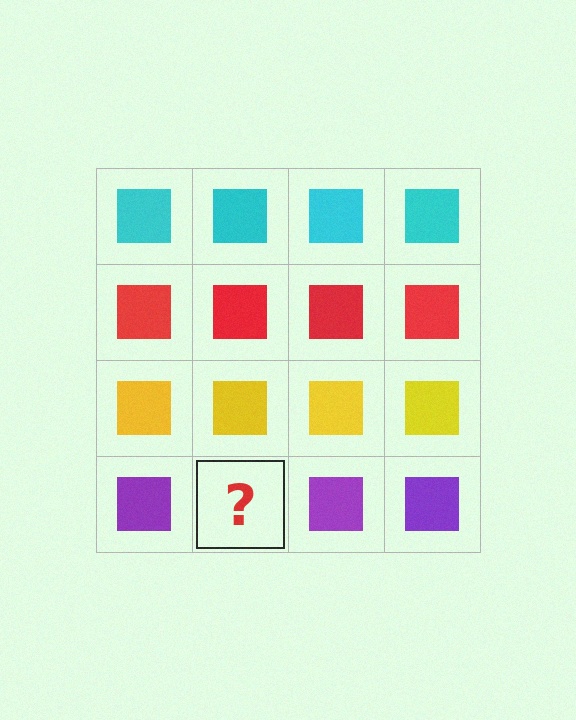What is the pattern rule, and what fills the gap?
The rule is that each row has a consistent color. The gap should be filled with a purple square.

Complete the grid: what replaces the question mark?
The question mark should be replaced with a purple square.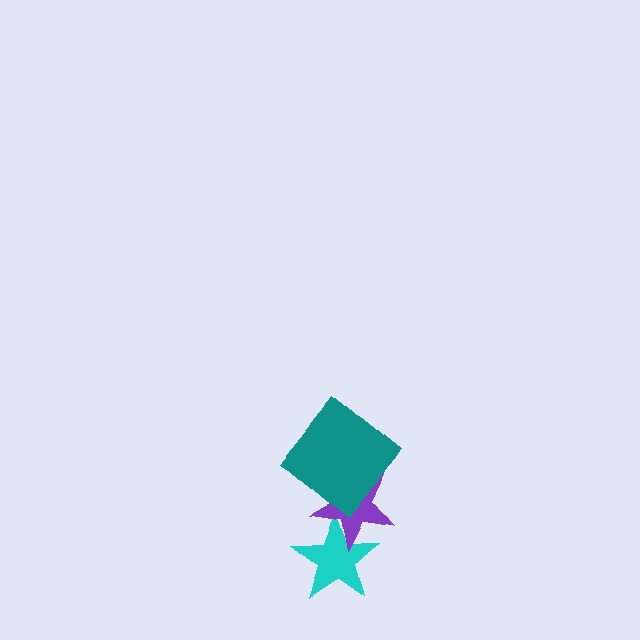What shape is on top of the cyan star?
The purple star is on top of the cyan star.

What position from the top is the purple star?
The purple star is 2nd from the top.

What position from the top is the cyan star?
The cyan star is 3rd from the top.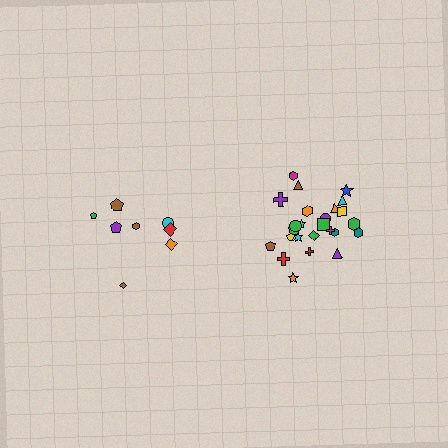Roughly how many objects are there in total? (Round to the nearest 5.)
Roughly 35 objects in total.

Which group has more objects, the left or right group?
The right group.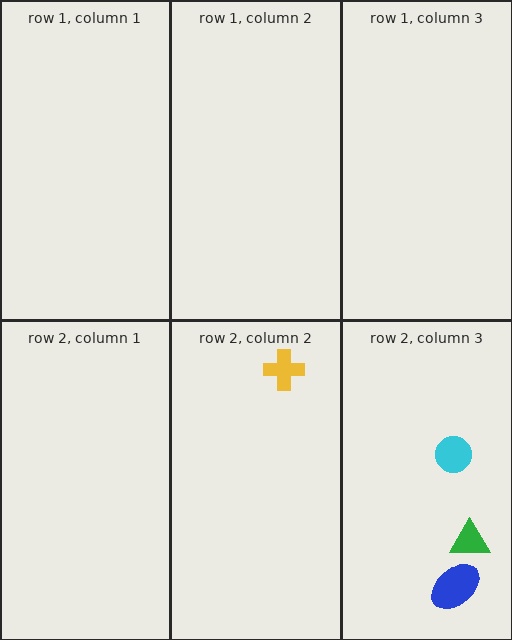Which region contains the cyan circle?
The row 2, column 3 region.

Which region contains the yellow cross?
The row 2, column 2 region.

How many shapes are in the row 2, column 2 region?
1.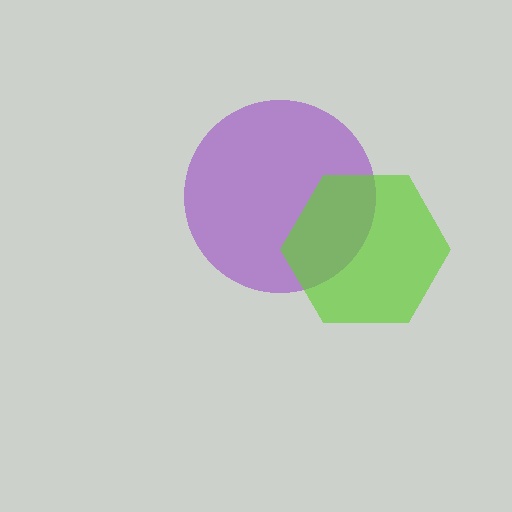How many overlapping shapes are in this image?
There are 2 overlapping shapes in the image.